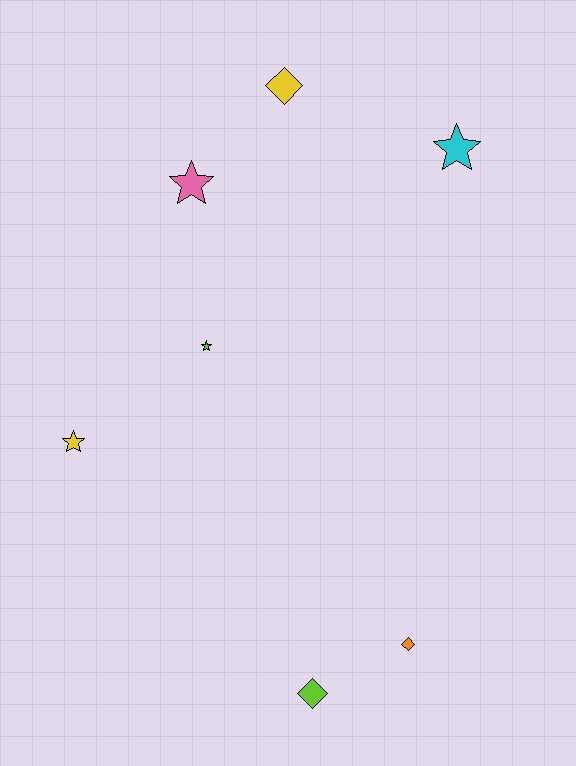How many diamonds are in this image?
There are 3 diamonds.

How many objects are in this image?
There are 7 objects.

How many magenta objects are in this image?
There are no magenta objects.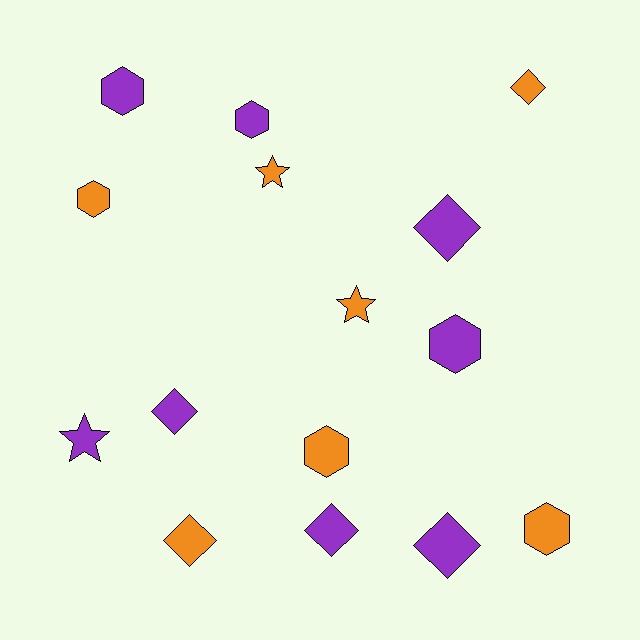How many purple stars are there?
There is 1 purple star.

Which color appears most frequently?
Purple, with 8 objects.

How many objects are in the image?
There are 15 objects.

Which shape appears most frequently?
Hexagon, with 6 objects.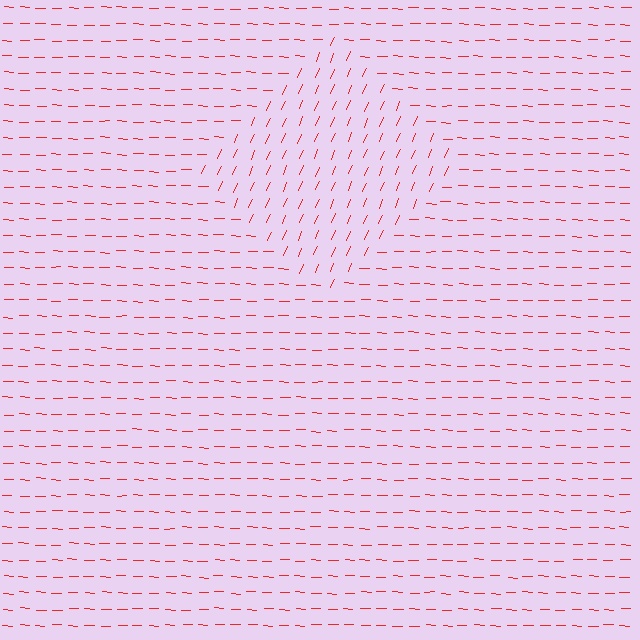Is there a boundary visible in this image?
Yes, there is a texture boundary formed by a change in line orientation.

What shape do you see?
I see a diamond.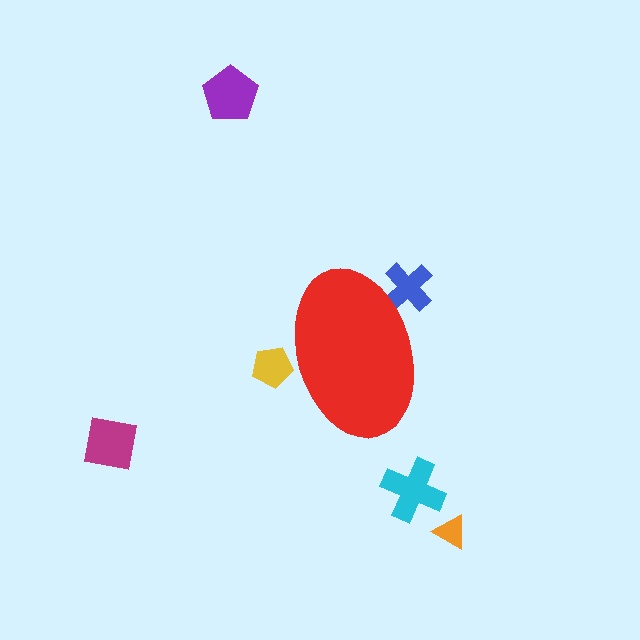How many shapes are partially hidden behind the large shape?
2 shapes are partially hidden.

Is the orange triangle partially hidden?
No, the orange triangle is fully visible.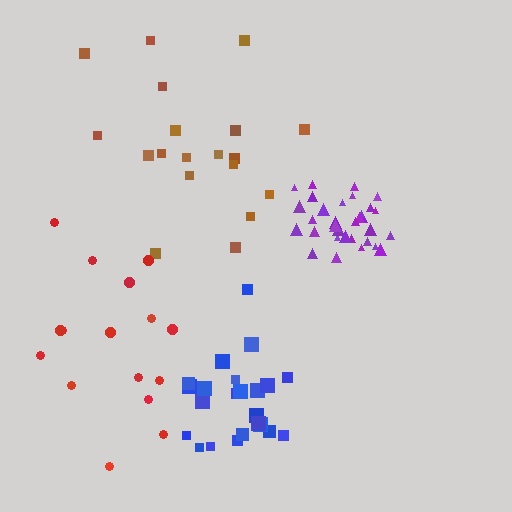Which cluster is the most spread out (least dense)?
Brown.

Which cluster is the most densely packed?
Purple.